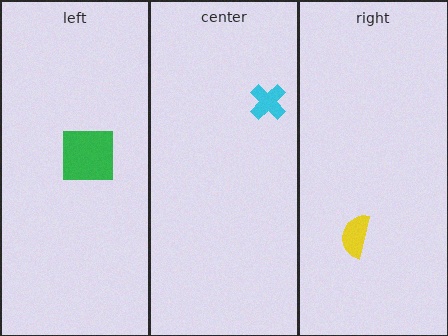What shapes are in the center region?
The cyan cross.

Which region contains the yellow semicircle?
The right region.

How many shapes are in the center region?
1.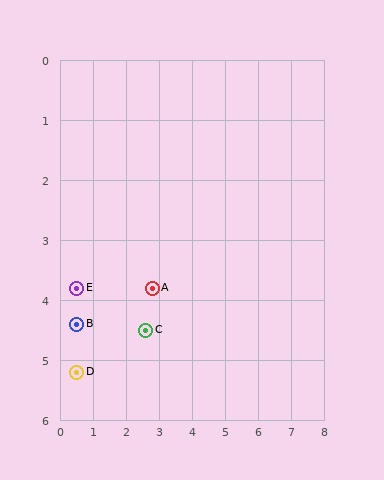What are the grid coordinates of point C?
Point C is at approximately (2.6, 4.5).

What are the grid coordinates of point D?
Point D is at approximately (0.5, 5.2).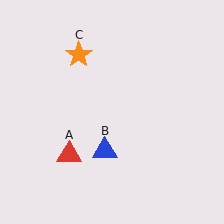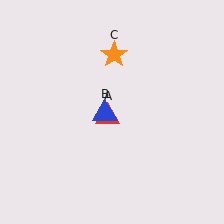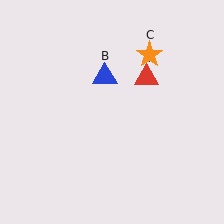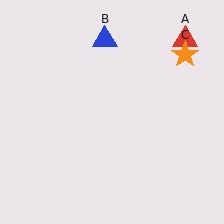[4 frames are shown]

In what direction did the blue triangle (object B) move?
The blue triangle (object B) moved up.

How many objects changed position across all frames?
3 objects changed position: red triangle (object A), blue triangle (object B), orange star (object C).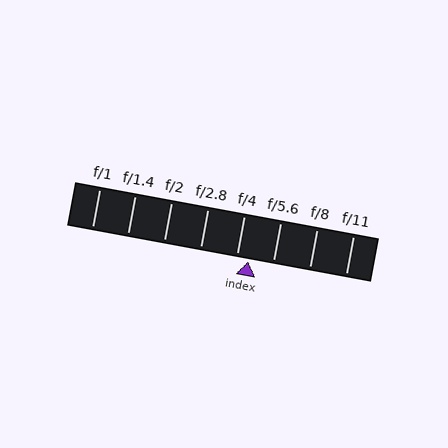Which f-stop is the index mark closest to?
The index mark is closest to f/4.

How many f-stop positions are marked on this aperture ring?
There are 8 f-stop positions marked.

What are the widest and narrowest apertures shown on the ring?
The widest aperture shown is f/1 and the narrowest is f/11.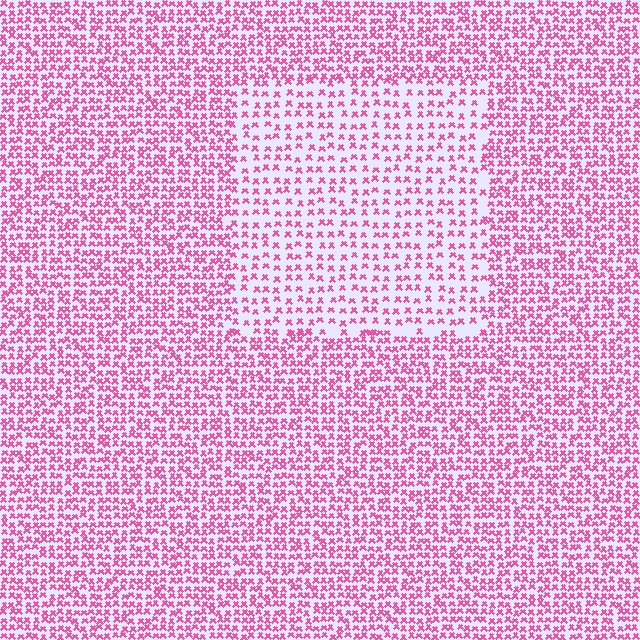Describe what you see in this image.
The image contains small pink elements arranged at two different densities. A rectangle-shaped region is visible where the elements are less densely packed than the surrounding area.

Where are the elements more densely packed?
The elements are more densely packed outside the rectangle boundary.